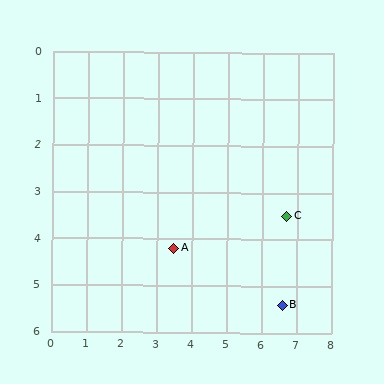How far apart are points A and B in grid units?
Points A and B are about 3.3 grid units apart.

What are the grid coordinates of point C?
Point C is at approximately (6.7, 3.5).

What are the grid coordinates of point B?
Point B is at approximately (6.6, 5.4).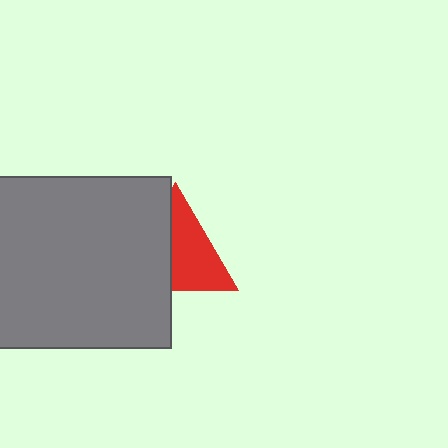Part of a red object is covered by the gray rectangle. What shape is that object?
It is a triangle.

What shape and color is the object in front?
The object in front is a gray rectangle.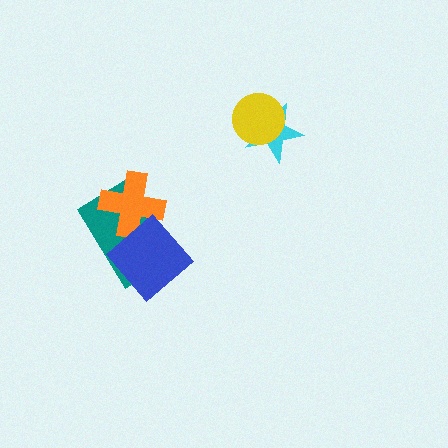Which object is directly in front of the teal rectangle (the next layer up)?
The orange cross is directly in front of the teal rectangle.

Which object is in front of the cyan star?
The yellow circle is in front of the cyan star.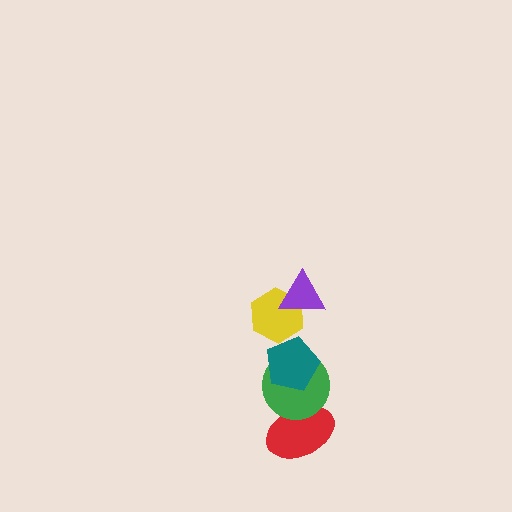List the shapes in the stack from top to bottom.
From top to bottom: the purple triangle, the yellow hexagon, the teal pentagon, the green circle, the red ellipse.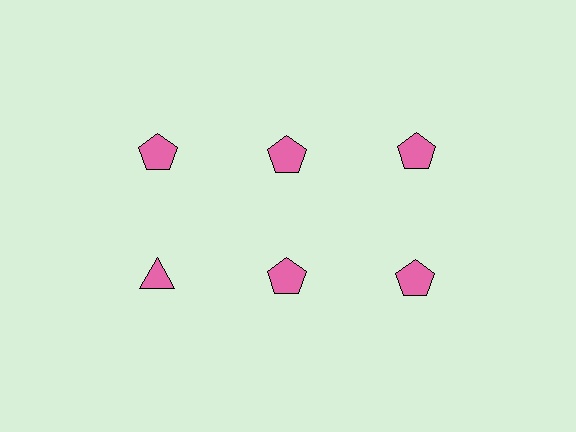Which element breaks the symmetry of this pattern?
The pink triangle in the second row, leftmost column breaks the symmetry. All other shapes are pink pentagons.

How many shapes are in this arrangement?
There are 6 shapes arranged in a grid pattern.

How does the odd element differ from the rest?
It has a different shape: triangle instead of pentagon.